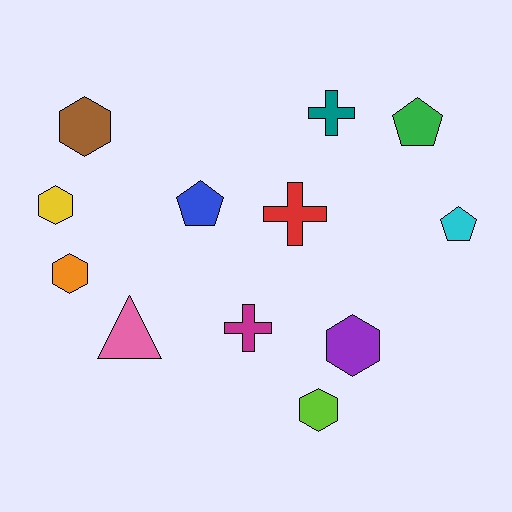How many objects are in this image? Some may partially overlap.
There are 12 objects.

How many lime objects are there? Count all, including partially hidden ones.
There is 1 lime object.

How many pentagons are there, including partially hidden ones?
There are 3 pentagons.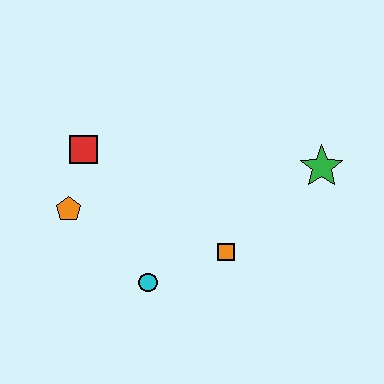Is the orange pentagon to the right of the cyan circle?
No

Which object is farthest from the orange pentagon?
The green star is farthest from the orange pentagon.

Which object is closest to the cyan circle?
The orange square is closest to the cyan circle.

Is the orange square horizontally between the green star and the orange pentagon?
Yes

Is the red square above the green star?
Yes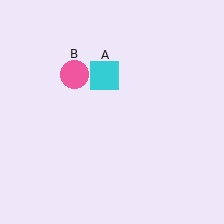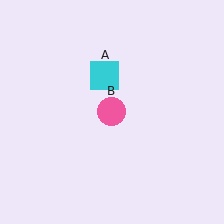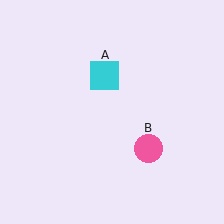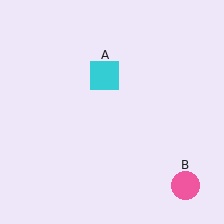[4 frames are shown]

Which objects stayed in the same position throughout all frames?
Cyan square (object A) remained stationary.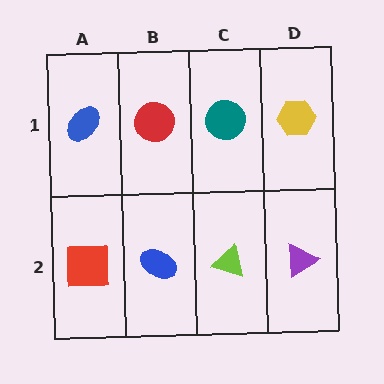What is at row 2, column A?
A red square.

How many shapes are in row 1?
4 shapes.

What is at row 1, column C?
A teal circle.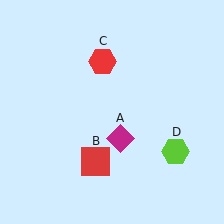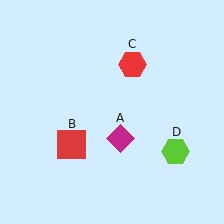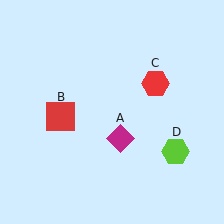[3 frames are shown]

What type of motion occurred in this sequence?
The red square (object B), red hexagon (object C) rotated clockwise around the center of the scene.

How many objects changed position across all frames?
2 objects changed position: red square (object B), red hexagon (object C).